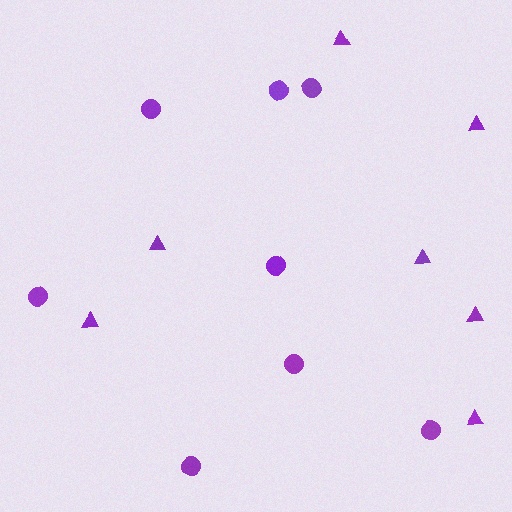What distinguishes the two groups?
There are 2 groups: one group of triangles (7) and one group of circles (8).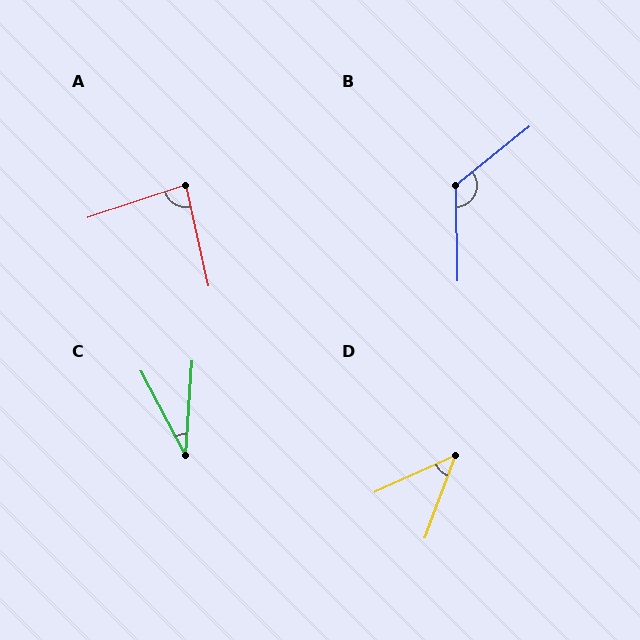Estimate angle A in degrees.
Approximately 85 degrees.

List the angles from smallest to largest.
C (32°), D (45°), A (85°), B (128°).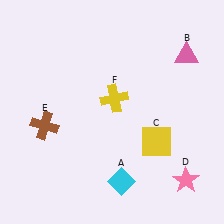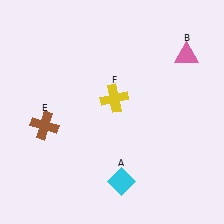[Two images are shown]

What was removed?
The yellow square (C), the pink star (D) were removed in Image 2.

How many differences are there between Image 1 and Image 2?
There are 2 differences between the two images.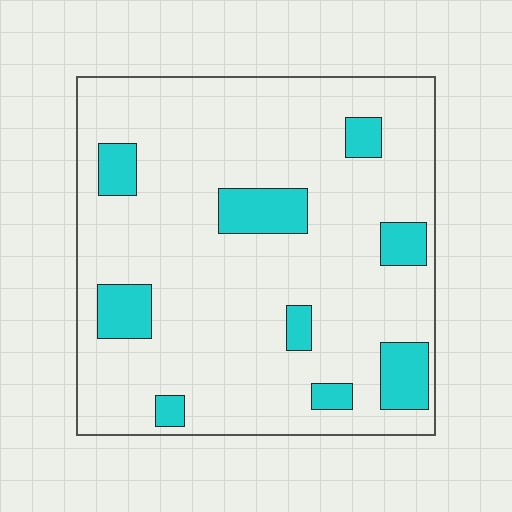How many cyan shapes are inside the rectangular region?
9.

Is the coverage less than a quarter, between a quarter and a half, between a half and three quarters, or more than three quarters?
Less than a quarter.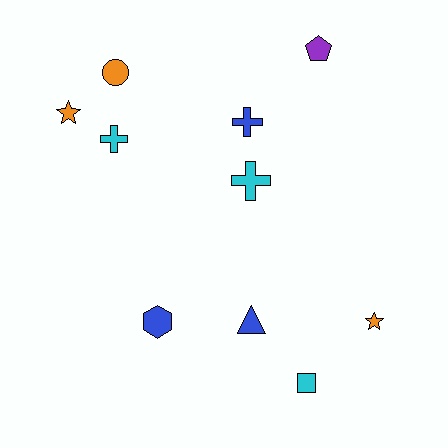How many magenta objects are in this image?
There are no magenta objects.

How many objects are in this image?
There are 10 objects.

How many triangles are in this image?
There is 1 triangle.